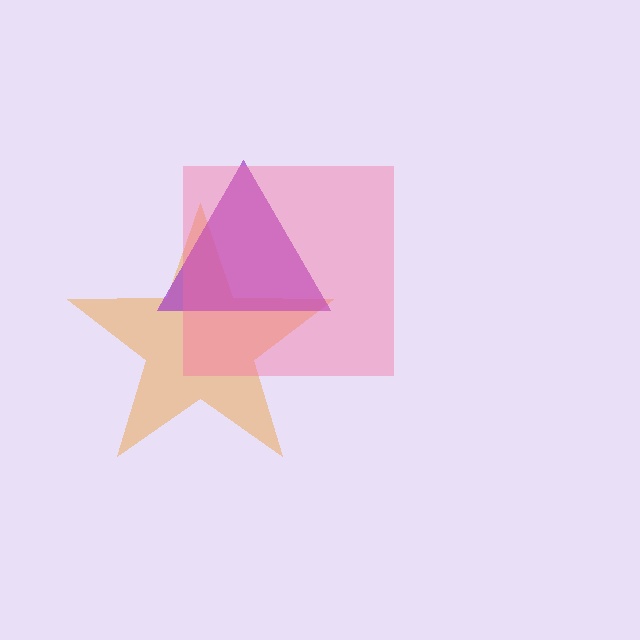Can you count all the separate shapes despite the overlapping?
Yes, there are 3 separate shapes.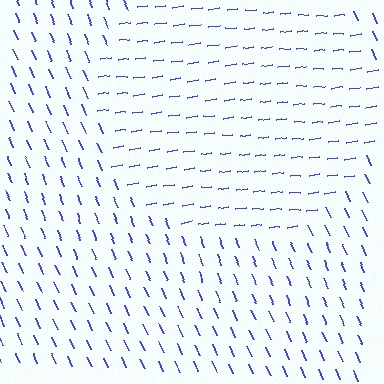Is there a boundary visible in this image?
Yes, there is a texture boundary formed by a change in line orientation.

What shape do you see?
I see a circle.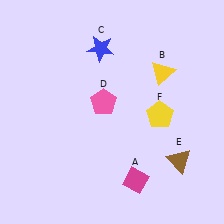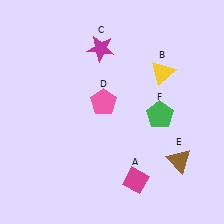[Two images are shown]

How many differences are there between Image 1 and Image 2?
There are 2 differences between the two images.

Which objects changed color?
C changed from blue to magenta. F changed from yellow to green.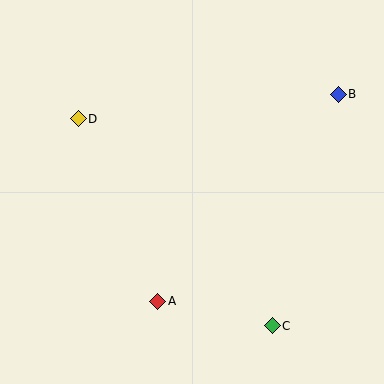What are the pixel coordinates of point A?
Point A is at (158, 301).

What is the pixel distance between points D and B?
The distance between D and B is 261 pixels.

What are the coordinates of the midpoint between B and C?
The midpoint between B and C is at (305, 210).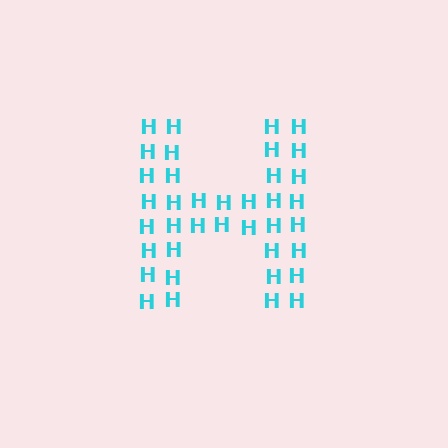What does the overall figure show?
The overall figure shows the letter H.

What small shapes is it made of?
It is made of small letter H's.